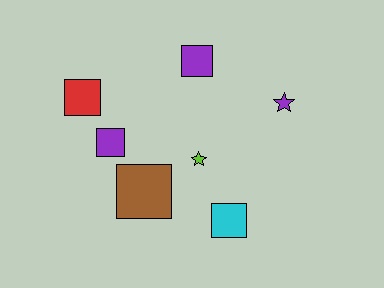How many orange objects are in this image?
There are no orange objects.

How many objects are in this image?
There are 7 objects.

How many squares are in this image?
There are 5 squares.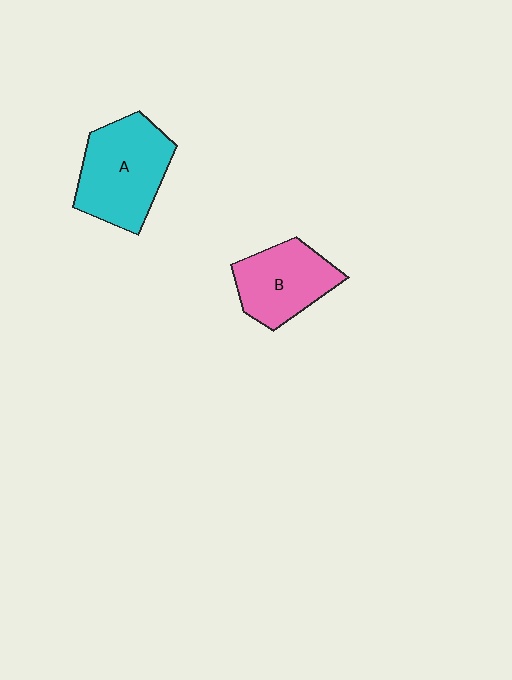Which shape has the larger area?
Shape A (cyan).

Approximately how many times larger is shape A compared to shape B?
Approximately 1.3 times.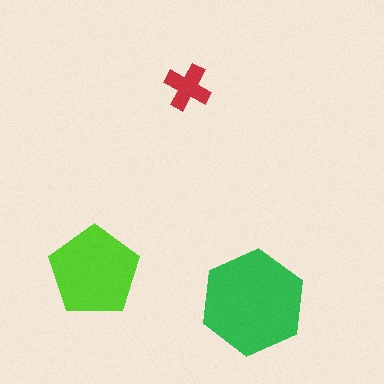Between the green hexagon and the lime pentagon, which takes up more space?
The green hexagon.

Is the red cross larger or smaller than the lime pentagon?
Smaller.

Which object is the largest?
The green hexagon.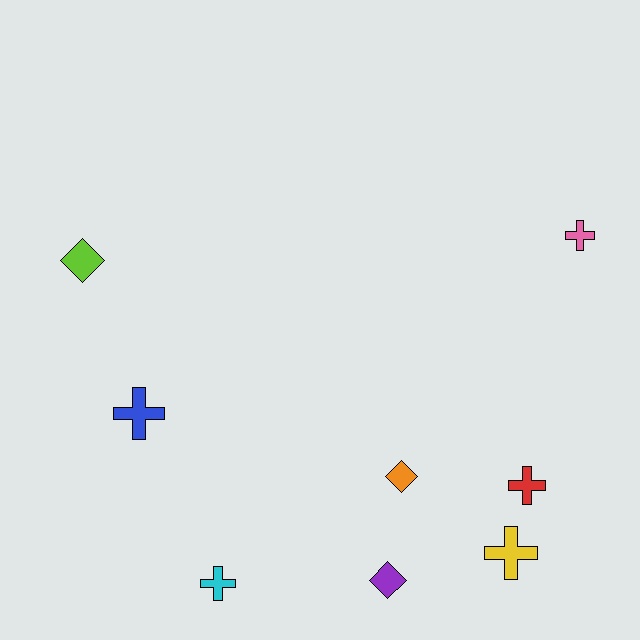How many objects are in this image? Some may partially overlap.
There are 8 objects.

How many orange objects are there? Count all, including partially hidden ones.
There is 1 orange object.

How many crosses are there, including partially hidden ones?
There are 5 crosses.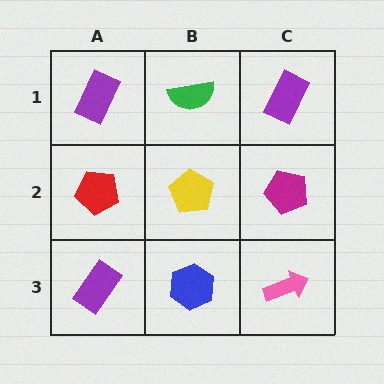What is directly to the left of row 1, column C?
A green semicircle.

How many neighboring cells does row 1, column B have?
3.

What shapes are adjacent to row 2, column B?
A green semicircle (row 1, column B), a blue hexagon (row 3, column B), a red pentagon (row 2, column A), a magenta pentagon (row 2, column C).